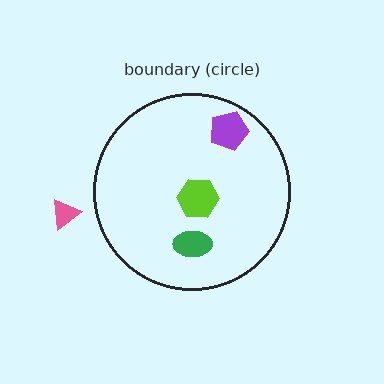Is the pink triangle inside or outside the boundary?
Outside.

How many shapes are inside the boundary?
3 inside, 1 outside.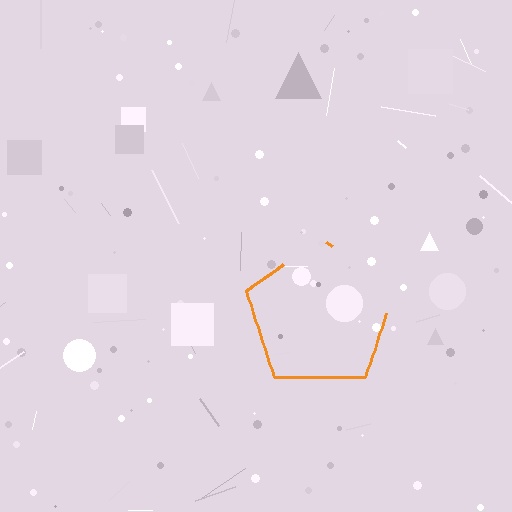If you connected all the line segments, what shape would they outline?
They would outline a pentagon.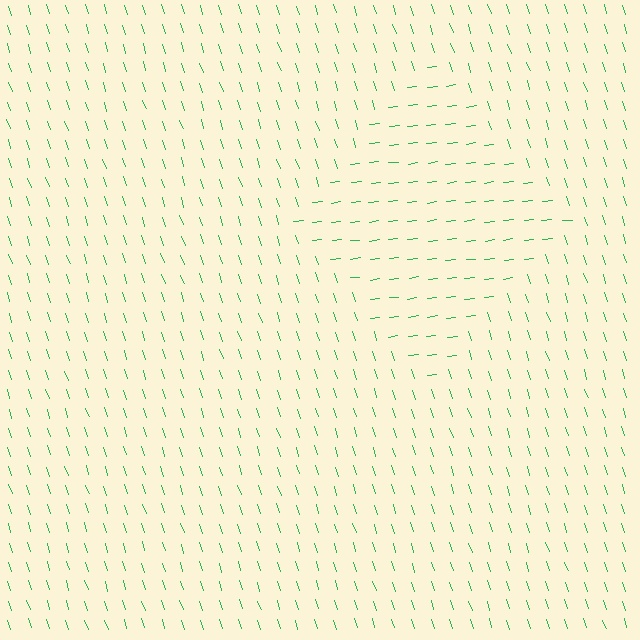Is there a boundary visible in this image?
Yes, there is a texture boundary formed by a change in line orientation.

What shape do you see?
I see a diamond.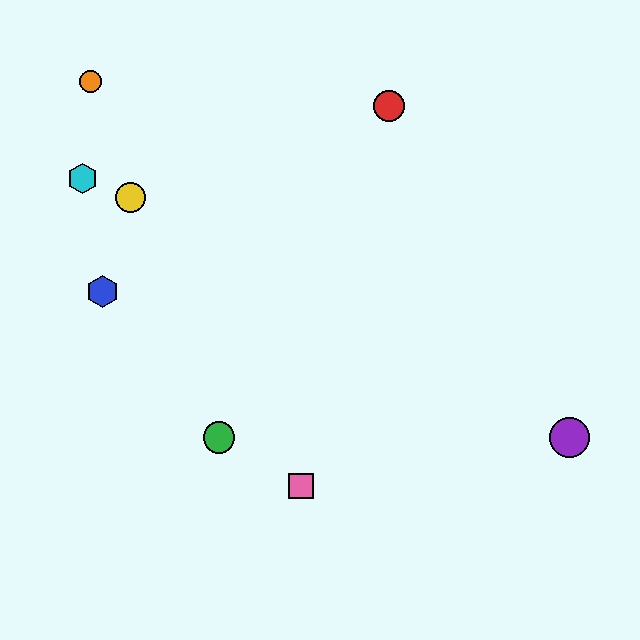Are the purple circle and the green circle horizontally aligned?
Yes, both are at y≈438.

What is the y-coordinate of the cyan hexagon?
The cyan hexagon is at y≈178.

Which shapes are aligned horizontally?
The green circle, the purple circle are aligned horizontally.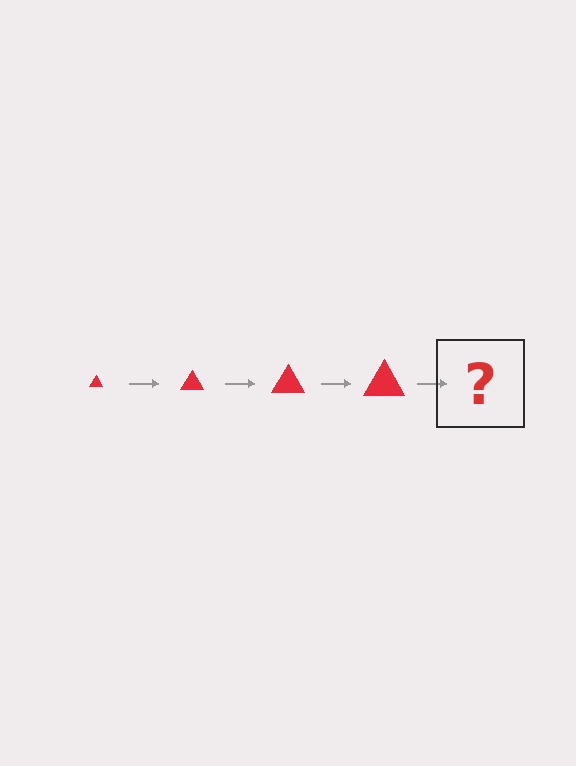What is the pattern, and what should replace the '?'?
The pattern is that the triangle gets progressively larger each step. The '?' should be a red triangle, larger than the previous one.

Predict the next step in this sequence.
The next step is a red triangle, larger than the previous one.